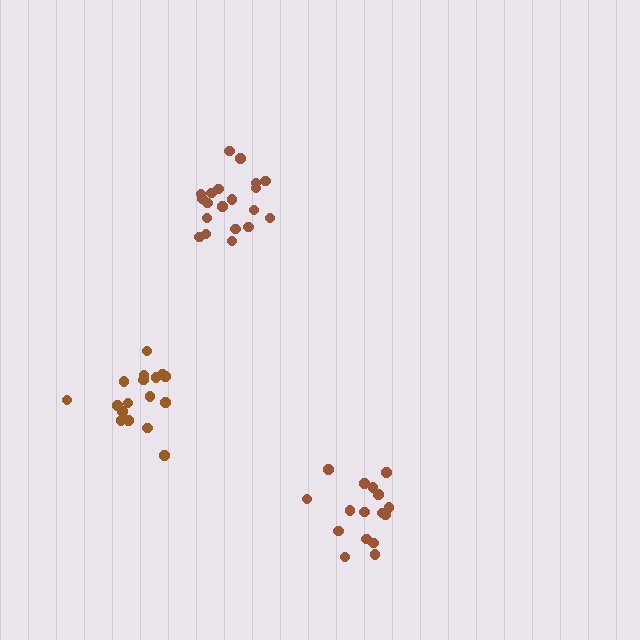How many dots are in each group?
Group 1: 20 dots, Group 2: 17 dots, Group 3: 16 dots (53 total).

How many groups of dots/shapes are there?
There are 3 groups.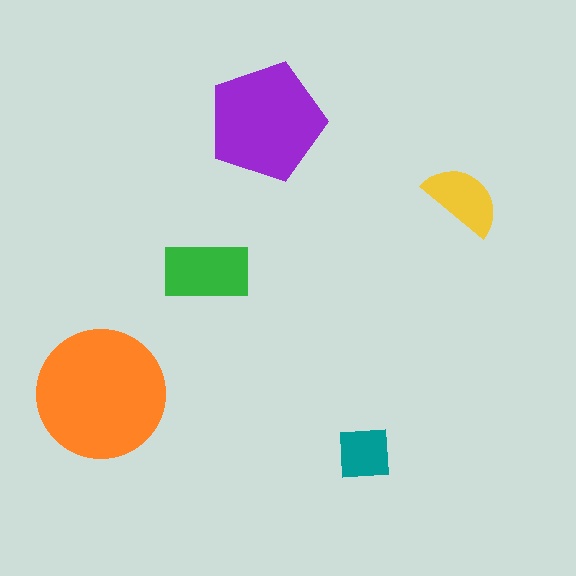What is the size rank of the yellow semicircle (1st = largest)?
4th.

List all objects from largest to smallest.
The orange circle, the purple pentagon, the green rectangle, the yellow semicircle, the teal square.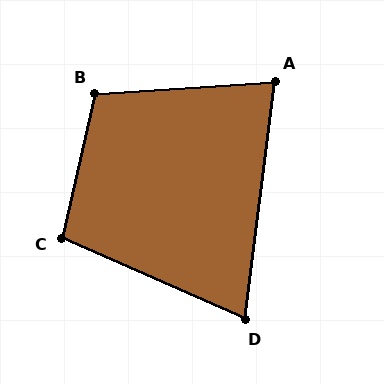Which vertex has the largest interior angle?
B, at approximately 107 degrees.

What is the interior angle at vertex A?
Approximately 79 degrees (acute).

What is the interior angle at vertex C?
Approximately 101 degrees (obtuse).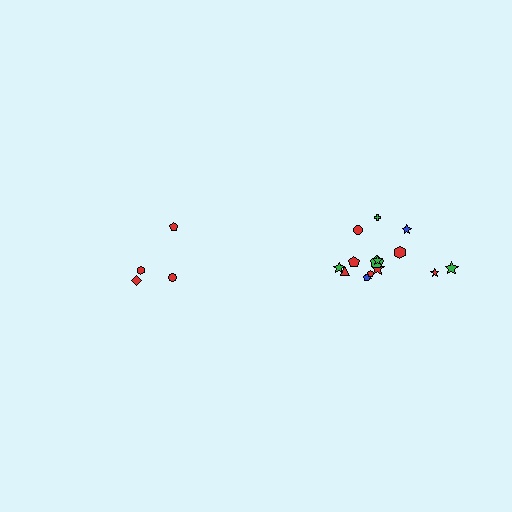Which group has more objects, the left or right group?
The right group.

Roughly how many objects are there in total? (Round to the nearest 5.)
Roughly 20 objects in total.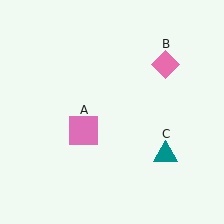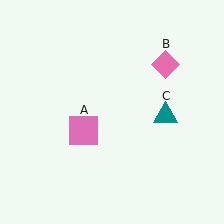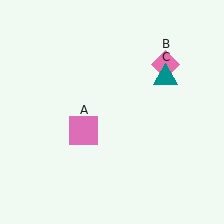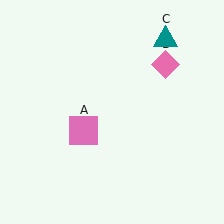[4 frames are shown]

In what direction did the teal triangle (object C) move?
The teal triangle (object C) moved up.